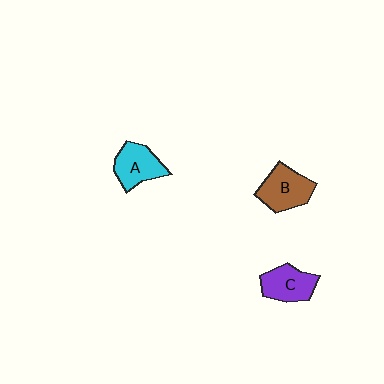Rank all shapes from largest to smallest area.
From largest to smallest: B (brown), A (cyan), C (purple).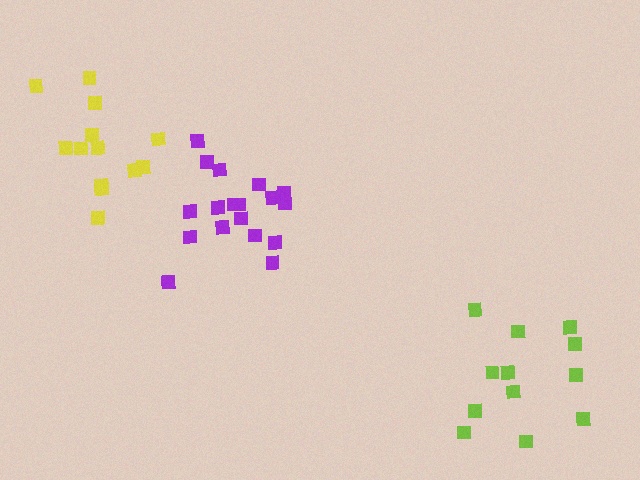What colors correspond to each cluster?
The clusters are colored: lime, yellow, purple.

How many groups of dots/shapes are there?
There are 3 groups.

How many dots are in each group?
Group 1: 12 dots, Group 2: 13 dots, Group 3: 18 dots (43 total).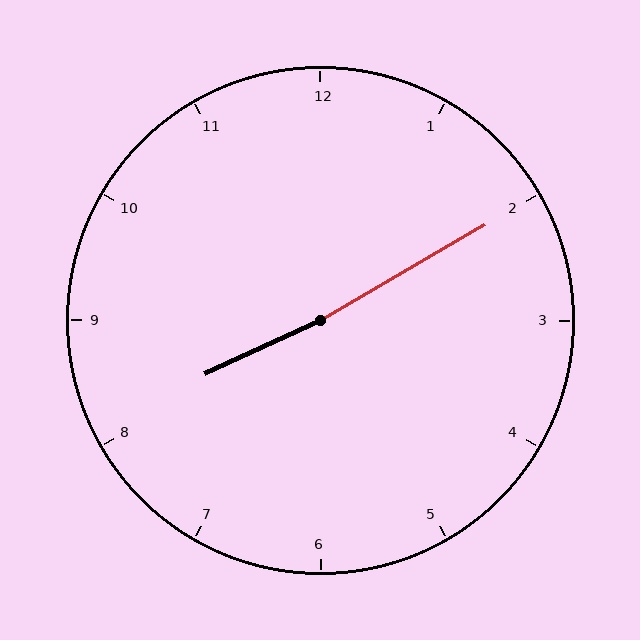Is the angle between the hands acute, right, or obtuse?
It is obtuse.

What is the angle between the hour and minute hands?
Approximately 175 degrees.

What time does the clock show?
8:10.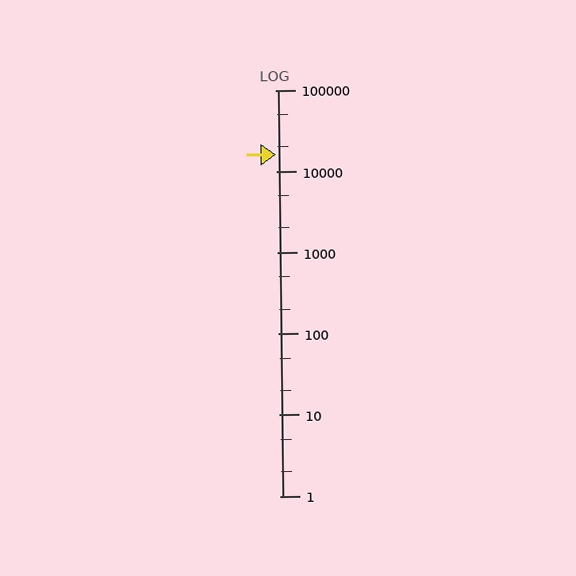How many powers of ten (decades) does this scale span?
The scale spans 5 decades, from 1 to 100000.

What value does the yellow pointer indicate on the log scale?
The pointer indicates approximately 16000.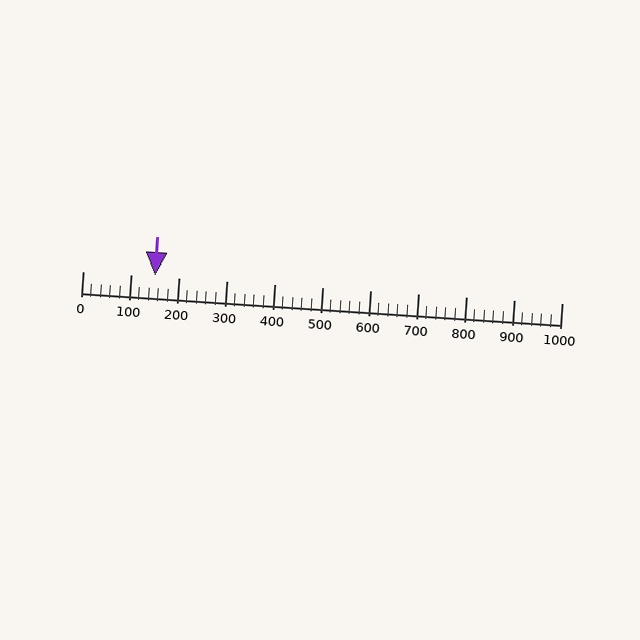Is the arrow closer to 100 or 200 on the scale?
The arrow is closer to 200.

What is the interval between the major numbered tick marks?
The major tick marks are spaced 100 units apart.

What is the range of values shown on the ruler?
The ruler shows values from 0 to 1000.